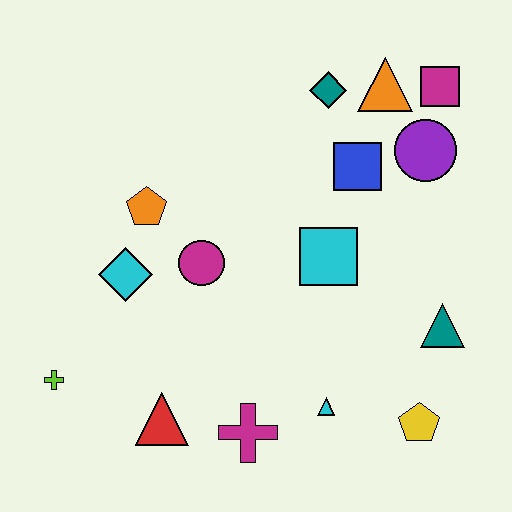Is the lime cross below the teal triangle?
Yes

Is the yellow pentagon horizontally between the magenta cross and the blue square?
No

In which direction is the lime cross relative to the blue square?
The lime cross is to the left of the blue square.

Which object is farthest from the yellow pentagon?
The lime cross is farthest from the yellow pentagon.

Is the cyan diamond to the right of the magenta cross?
No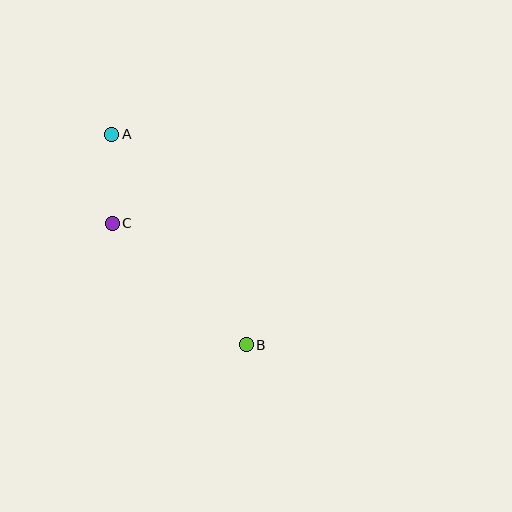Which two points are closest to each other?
Points A and C are closest to each other.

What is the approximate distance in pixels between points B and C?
The distance between B and C is approximately 181 pixels.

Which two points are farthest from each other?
Points A and B are farthest from each other.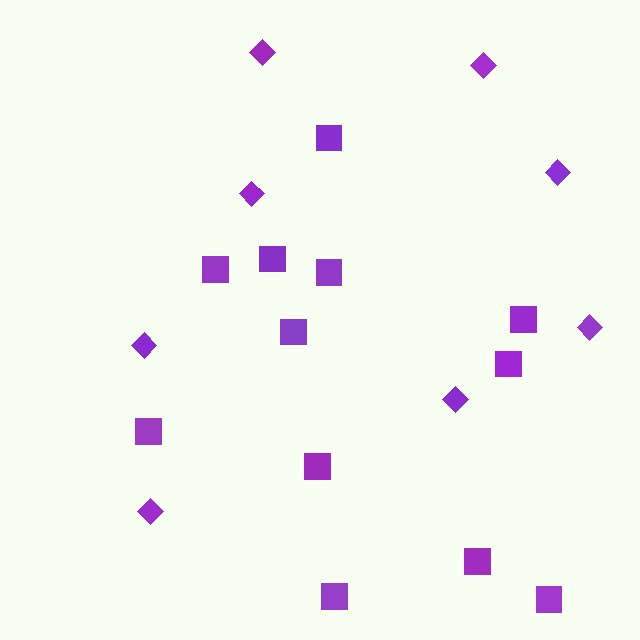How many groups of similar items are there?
There are 2 groups: one group of diamonds (8) and one group of squares (12).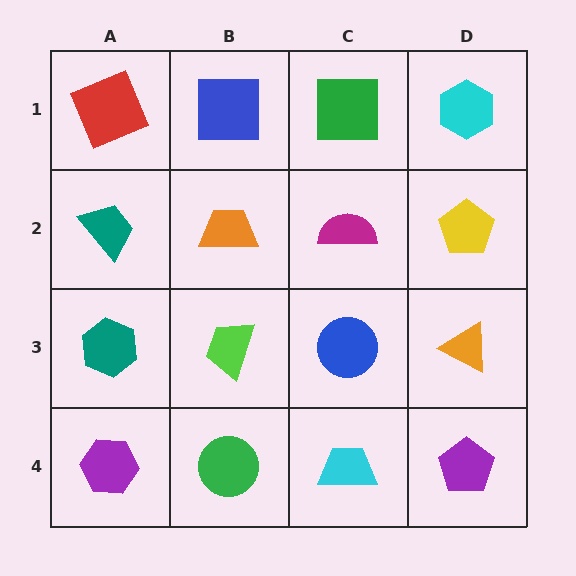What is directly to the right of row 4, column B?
A cyan trapezoid.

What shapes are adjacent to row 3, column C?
A magenta semicircle (row 2, column C), a cyan trapezoid (row 4, column C), a lime trapezoid (row 3, column B), an orange triangle (row 3, column D).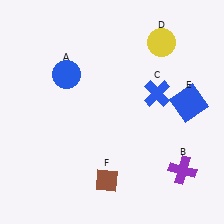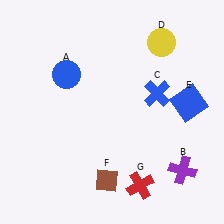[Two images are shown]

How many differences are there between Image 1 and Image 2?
There is 1 difference between the two images.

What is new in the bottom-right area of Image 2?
A red cross (G) was added in the bottom-right area of Image 2.